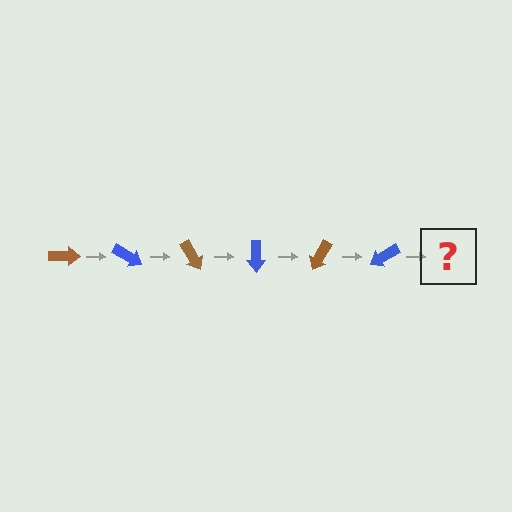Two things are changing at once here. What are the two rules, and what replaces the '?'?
The two rules are that it rotates 30 degrees each step and the color cycles through brown and blue. The '?' should be a brown arrow, rotated 180 degrees from the start.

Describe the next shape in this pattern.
It should be a brown arrow, rotated 180 degrees from the start.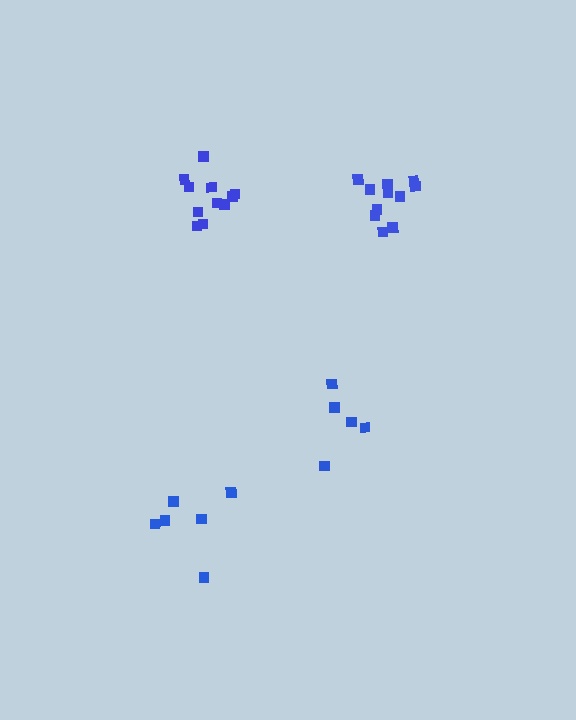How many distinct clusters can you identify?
There are 4 distinct clusters.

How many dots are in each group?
Group 1: 11 dots, Group 2: 5 dots, Group 3: 6 dots, Group 4: 11 dots (33 total).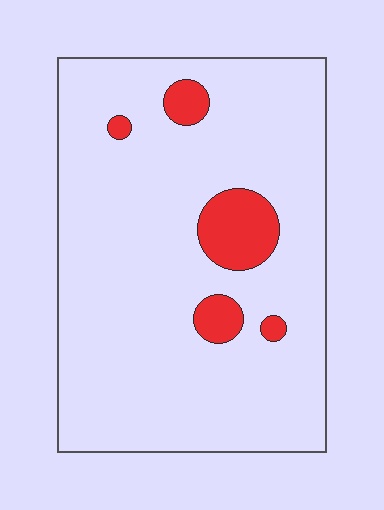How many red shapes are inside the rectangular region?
5.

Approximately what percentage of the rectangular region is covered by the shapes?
Approximately 10%.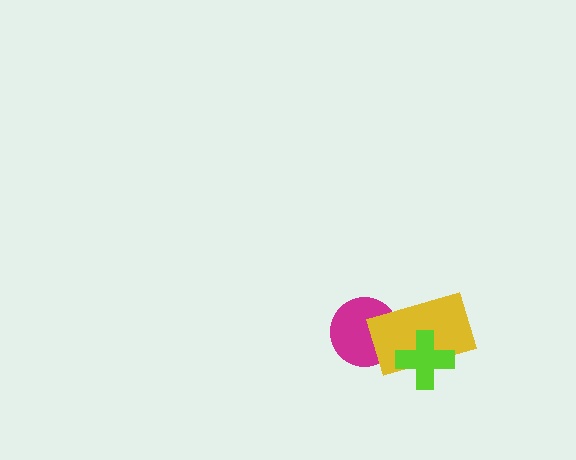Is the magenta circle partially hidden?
Yes, it is partially covered by another shape.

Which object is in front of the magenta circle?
The yellow rectangle is in front of the magenta circle.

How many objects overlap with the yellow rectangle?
2 objects overlap with the yellow rectangle.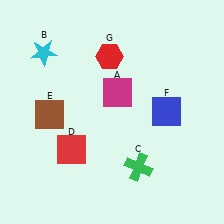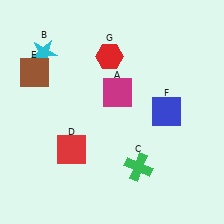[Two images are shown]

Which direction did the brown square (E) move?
The brown square (E) moved up.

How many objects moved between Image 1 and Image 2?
1 object moved between the two images.